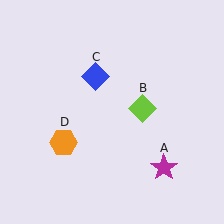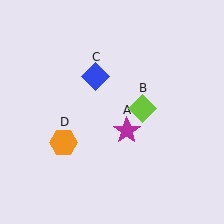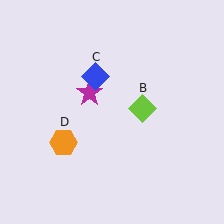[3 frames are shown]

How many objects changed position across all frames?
1 object changed position: magenta star (object A).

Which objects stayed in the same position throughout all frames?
Lime diamond (object B) and blue diamond (object C) and orange hexagon (object D) remained stationary.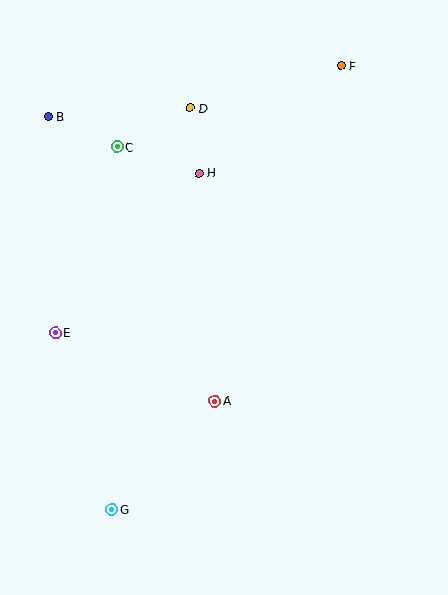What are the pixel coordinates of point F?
Point F is at (341, 66).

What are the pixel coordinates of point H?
Point H is at (199, 173).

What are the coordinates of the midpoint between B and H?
The midpoint between B and H is at (124, 145).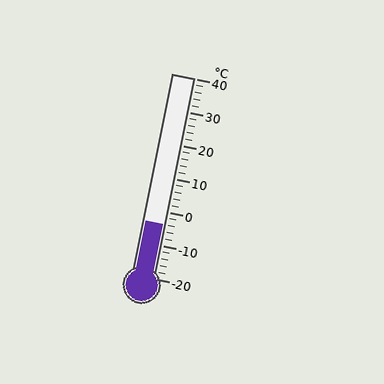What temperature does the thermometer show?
The thermometer shows approximately -4°C.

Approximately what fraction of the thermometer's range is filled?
The thermometer is filled to approximately 25% of its range.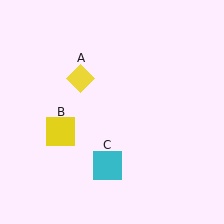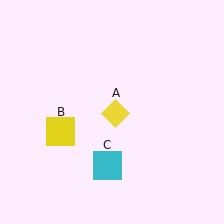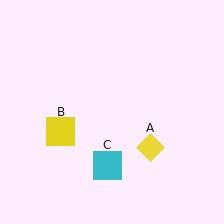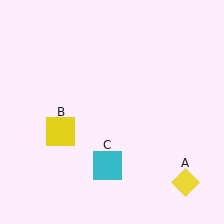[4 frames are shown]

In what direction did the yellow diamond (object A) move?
The yellow diamond (object A) moved down and to the right.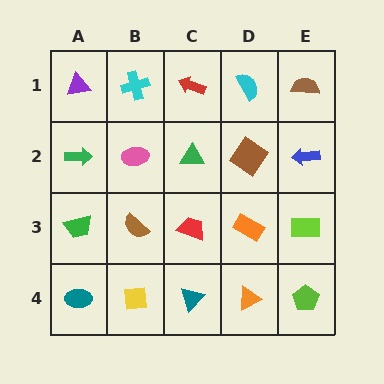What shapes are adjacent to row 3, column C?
A green triangle (row 2, column C), a teal triangle (row 4, column C), a brown semicircle (row 3, column B), an orange rectangle (row 3, column D).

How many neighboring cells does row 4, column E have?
2.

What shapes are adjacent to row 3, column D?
A brown diamond (row 2, column D), an orange triangle (row 4, column D), a red trapezoid (row 3, column C), a lime rectangle (row 3, column E).